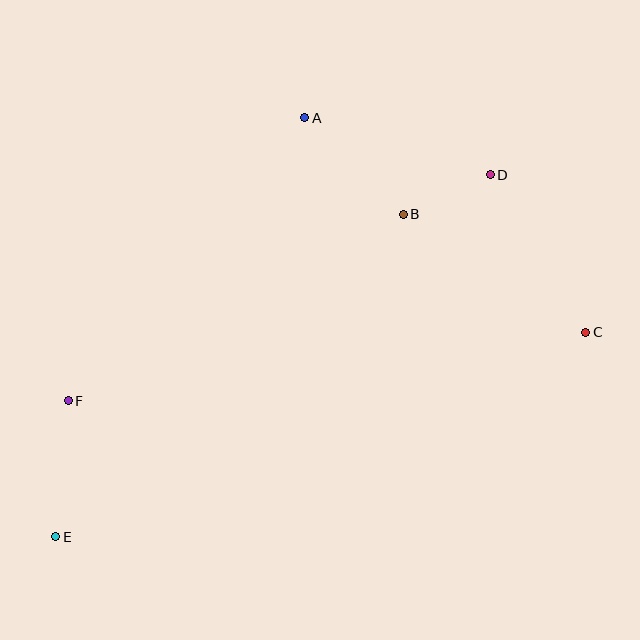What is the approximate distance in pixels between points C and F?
The distance between C and F is approximately 522 pixels.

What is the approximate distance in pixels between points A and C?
The distance between A and C is approximately 354 pixels.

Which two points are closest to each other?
Points B and D are closest to each other.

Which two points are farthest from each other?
Points C and E are farthest from each other.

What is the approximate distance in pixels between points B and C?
The distance between B and C is approximately 217 pixels.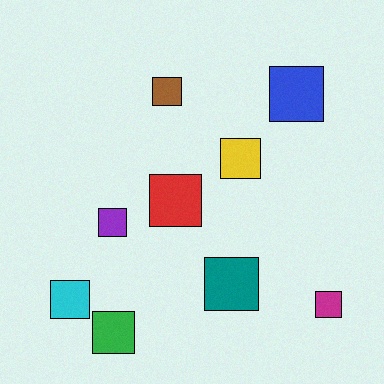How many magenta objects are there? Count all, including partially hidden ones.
There is 1 magenta object.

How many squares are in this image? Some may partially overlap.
There are 9 squares.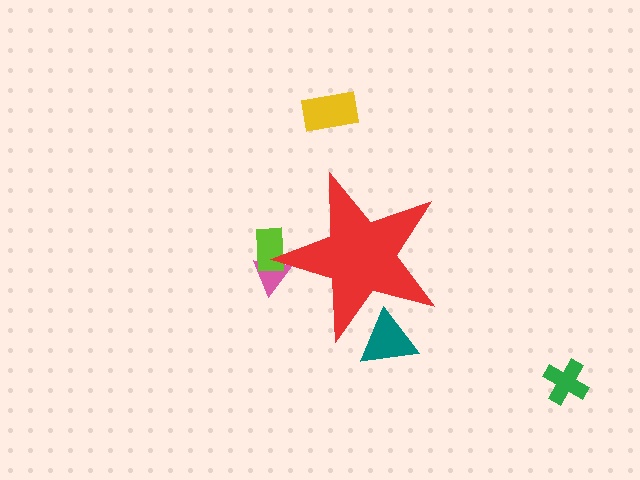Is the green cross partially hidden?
No, the green cross is fully visible.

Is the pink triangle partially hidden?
Yes, the pink triangle is partially hidden behind the red star.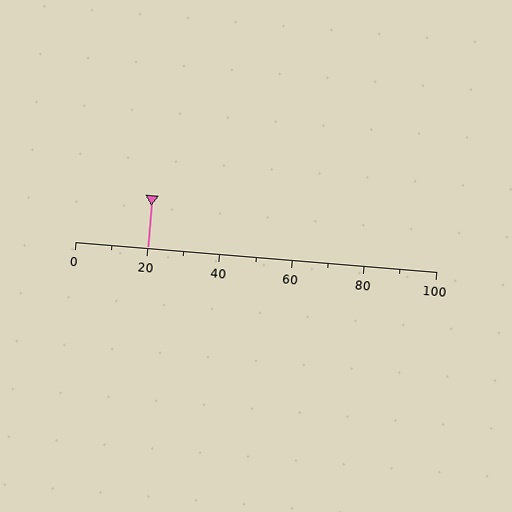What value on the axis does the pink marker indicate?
The marker indicates approximately 20.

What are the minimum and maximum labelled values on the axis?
The axis runs from 0 to 100.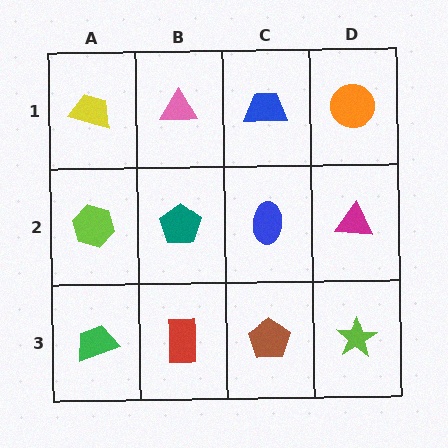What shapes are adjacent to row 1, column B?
A teal pentagon (row 2, column B), a yellow trapezoid (row 1, column A), a blue trapezoid (row 1, column C).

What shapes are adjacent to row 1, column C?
A blue ellipse (row 2, column C), a pink triangle (row 1, column B), an orange circle (row 1, column D).